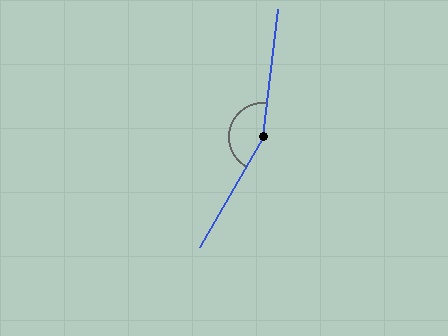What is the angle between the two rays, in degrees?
Approximately 157 degrees.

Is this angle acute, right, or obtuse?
It is obtuse.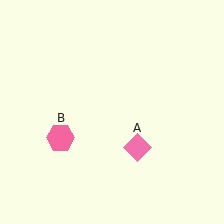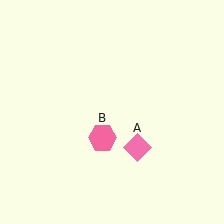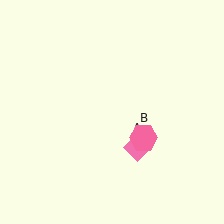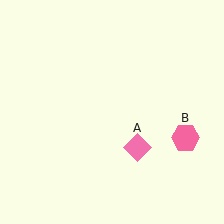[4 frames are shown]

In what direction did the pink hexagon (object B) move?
The pink hexagon (object B) moved right.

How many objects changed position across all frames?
1 object changed position: pink hexagon (object B).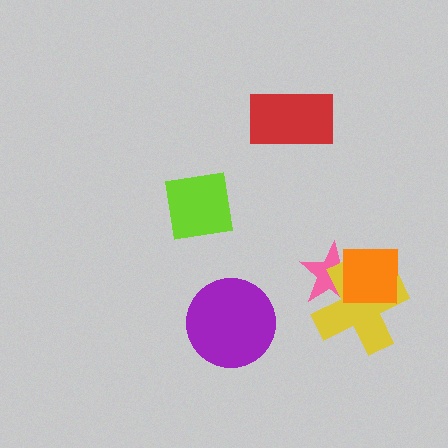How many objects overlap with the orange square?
2 objects overlap with the orange square.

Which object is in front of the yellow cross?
The orange square is in front of the yellow cross.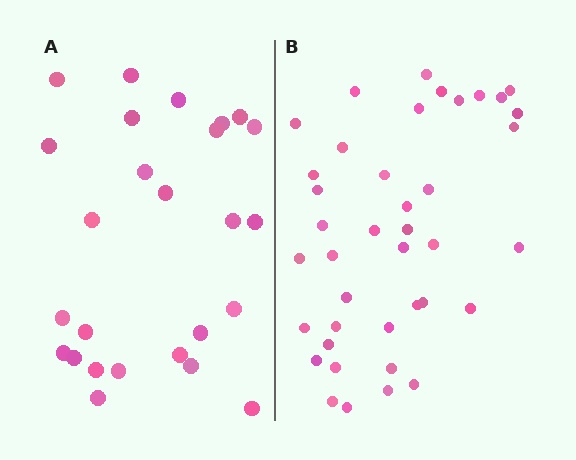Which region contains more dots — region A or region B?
Region B (the right region) has more dots.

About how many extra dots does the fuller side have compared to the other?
Region B has approximately 15 more dots than region A.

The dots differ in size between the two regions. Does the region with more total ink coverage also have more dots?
No. Region A has more total ink coverage because its dots are larger, but region B actually contains more individual dots. Total area can be misleading — the number of items is what matters here.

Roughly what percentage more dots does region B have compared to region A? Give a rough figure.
About 55% more.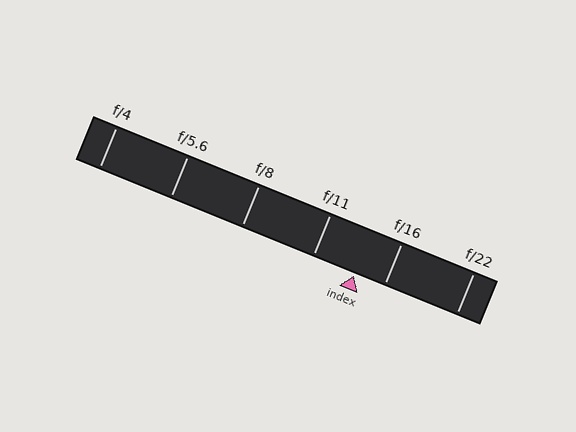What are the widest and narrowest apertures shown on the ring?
The widest aperture shown is f/4 and the narrowest is f/22.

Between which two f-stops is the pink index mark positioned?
The index mark is between f/11 and f/16.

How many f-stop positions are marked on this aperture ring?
There are 6 f-stop positions marked.